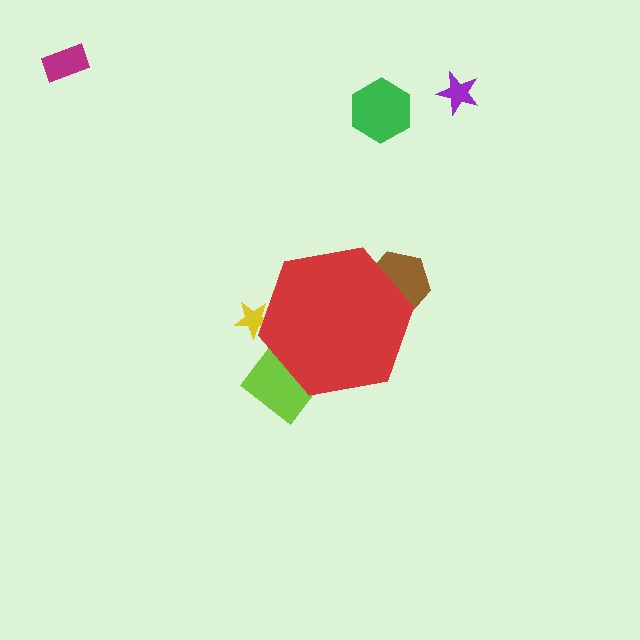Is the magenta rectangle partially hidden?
No, the magenta rectangle is fully visible.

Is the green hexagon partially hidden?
No, the green hexagon is fully visible.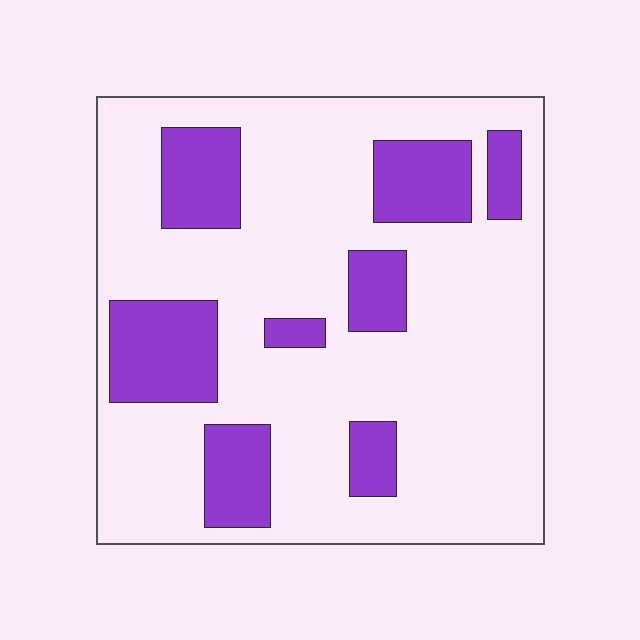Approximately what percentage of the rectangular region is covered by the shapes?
Approximately 25%.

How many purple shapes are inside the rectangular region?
8.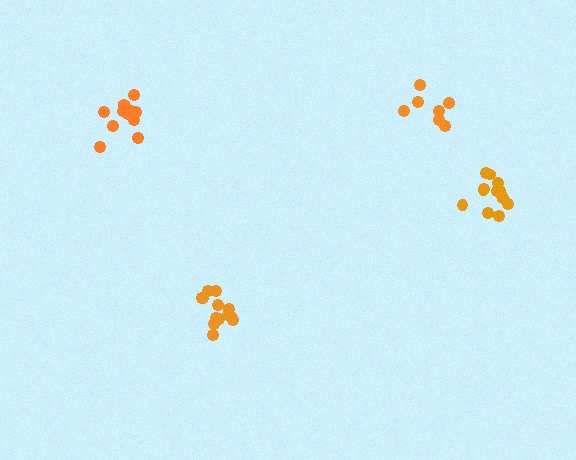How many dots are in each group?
Group 1: 11 dots, Group 2: 13 dots, Group 3: 7 dots, Group 4: 13 dots (44 total).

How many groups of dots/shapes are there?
There are 4 groups.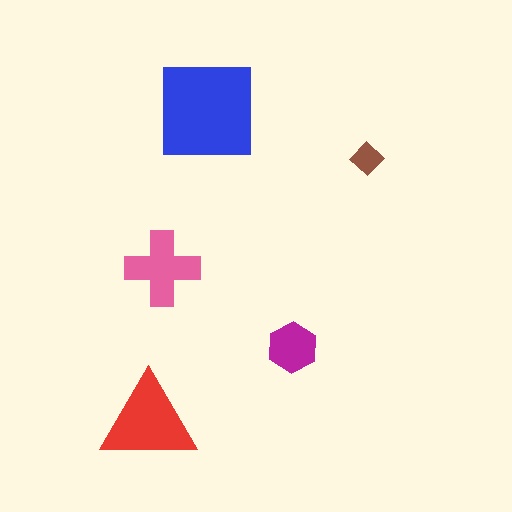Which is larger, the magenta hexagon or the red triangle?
The red triangle.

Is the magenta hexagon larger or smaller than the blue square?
Smaller.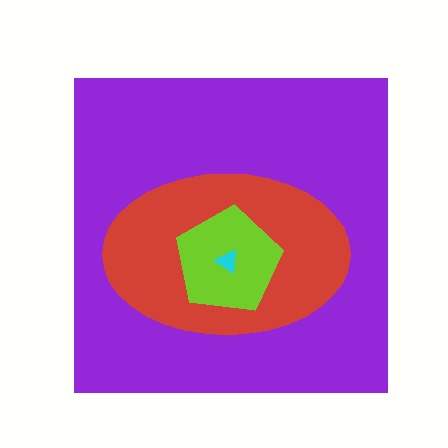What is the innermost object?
The cyan triangle.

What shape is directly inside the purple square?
The red ellipse.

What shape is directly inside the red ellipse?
The lime pentagon.